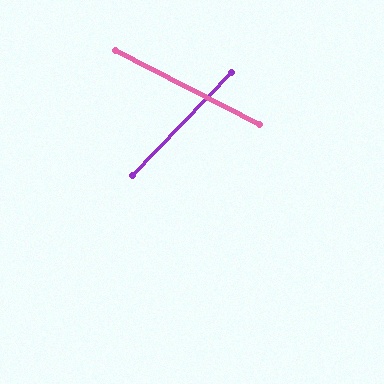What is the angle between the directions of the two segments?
Approximately 73 degrees.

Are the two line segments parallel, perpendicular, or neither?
Neither parallel nor perpendicular — they differ by about 73°.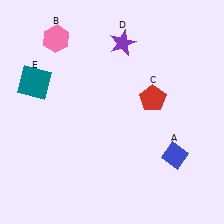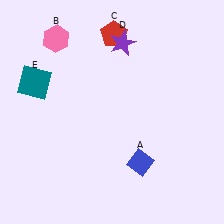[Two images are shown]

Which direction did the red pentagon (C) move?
The red pentagon (C) moved up.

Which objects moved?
The objects that moved are: the blue diamond (A), the red pentagon (C).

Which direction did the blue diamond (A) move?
The blue diamond (A) moved left.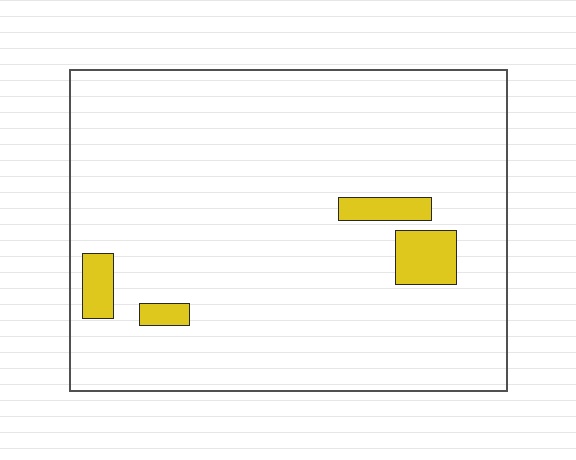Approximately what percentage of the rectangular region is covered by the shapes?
Approximately 5%.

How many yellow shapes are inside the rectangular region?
4.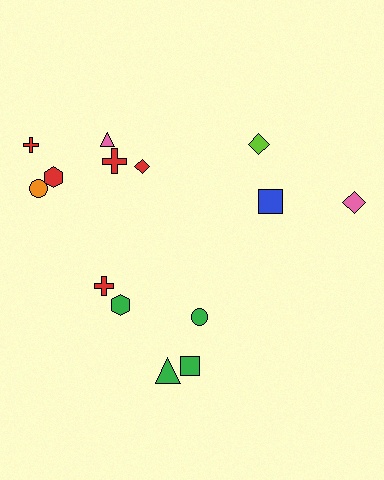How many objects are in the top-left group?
There are 7 objects.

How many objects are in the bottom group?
There are 4 objects.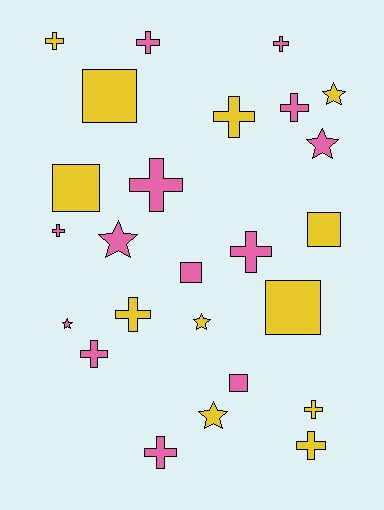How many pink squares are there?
There are 2 pink squares.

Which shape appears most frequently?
Cross, with 13 objects.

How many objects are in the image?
There are 25 objects.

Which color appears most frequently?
Pink, with 13 objects.